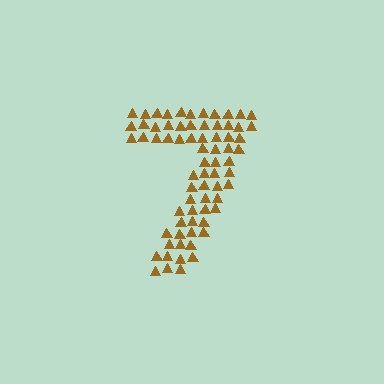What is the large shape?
The large shape is the digit 7.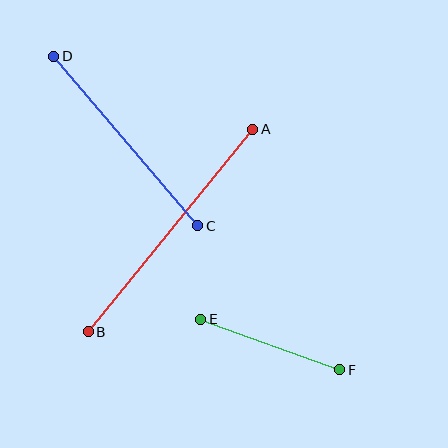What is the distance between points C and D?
The distance is approximately 222 pixels.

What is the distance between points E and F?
The distance is approximately 148 pixels.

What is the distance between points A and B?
The distance is approximately 261 pixels.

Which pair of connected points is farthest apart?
Points A and B are farthest apart.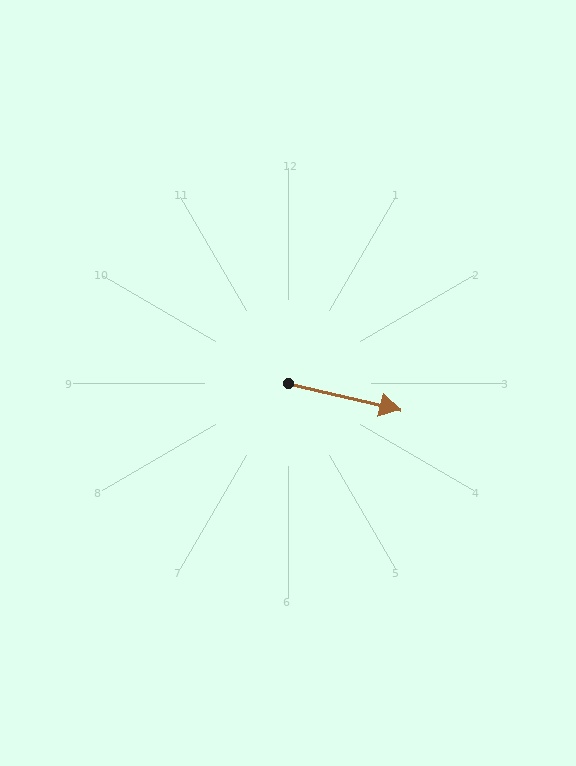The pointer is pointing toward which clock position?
Roughly 3 o'clock.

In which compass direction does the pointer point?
East.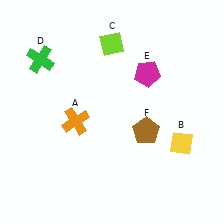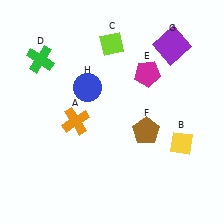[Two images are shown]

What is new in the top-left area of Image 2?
A blue circle (H) was added in the top-left area of Image 2.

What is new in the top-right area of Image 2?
A purple square (G) was added in the top-right area of Image 2.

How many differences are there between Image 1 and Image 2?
There are 2 differences between the two images.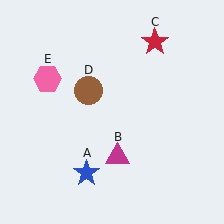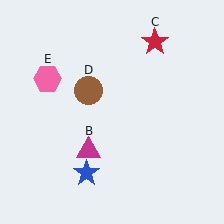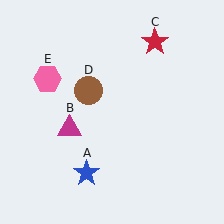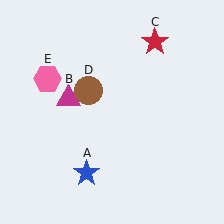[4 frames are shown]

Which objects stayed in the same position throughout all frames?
Blue star (object A) and red star (object C) and brown circle (object D) and pink hexagon (object E) remained stationary.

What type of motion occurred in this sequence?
The magenta triangle (object B) rotated clockwise around the center of the scene.